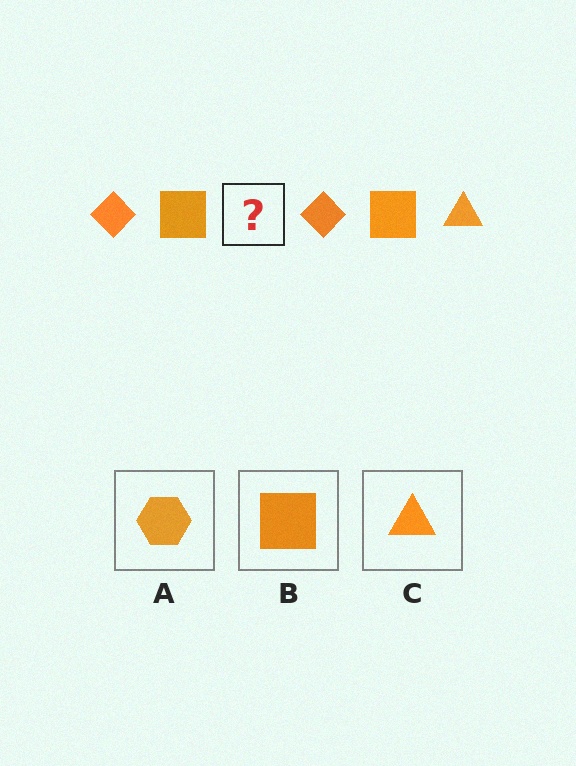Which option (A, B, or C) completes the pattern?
C.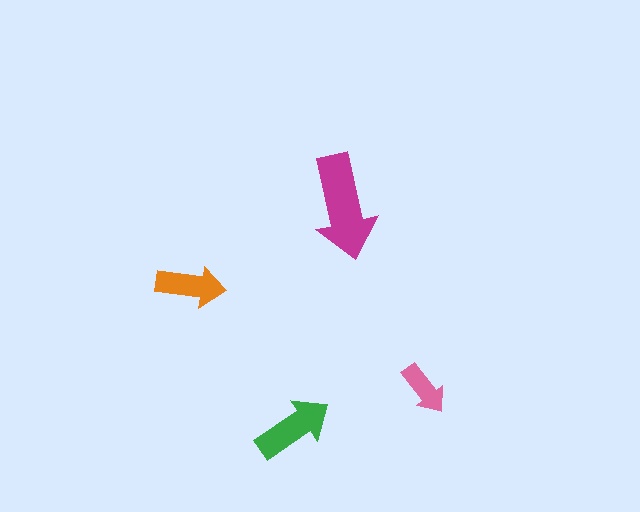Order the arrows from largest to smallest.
the magenta one, the green one, the orange one, the pink one.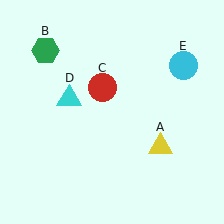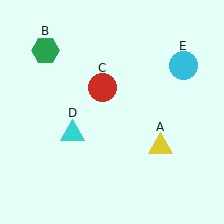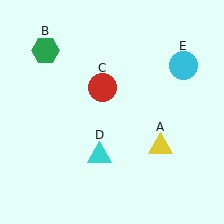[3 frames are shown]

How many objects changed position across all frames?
1 object changed position: cyan triangle (object D).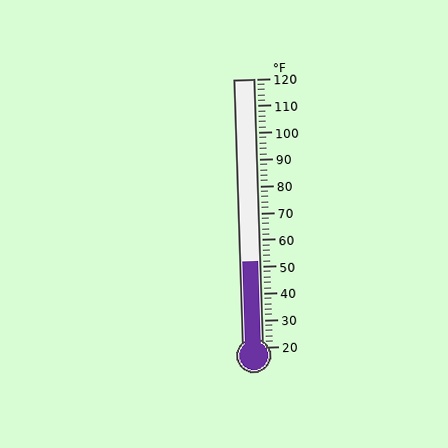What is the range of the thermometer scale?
The thermometer scale ranges from 20°F to 120°F.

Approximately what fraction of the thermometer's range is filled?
The thermometer is filled to approximately 30% of its range.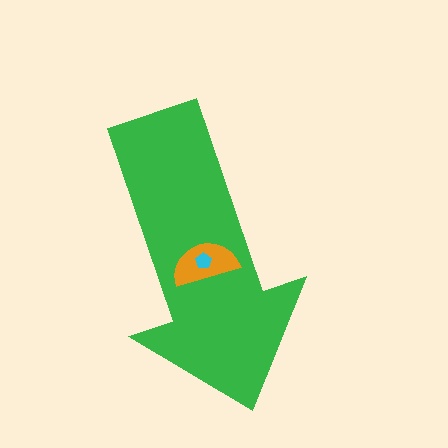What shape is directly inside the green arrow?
The orange semicircle.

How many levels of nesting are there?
3.